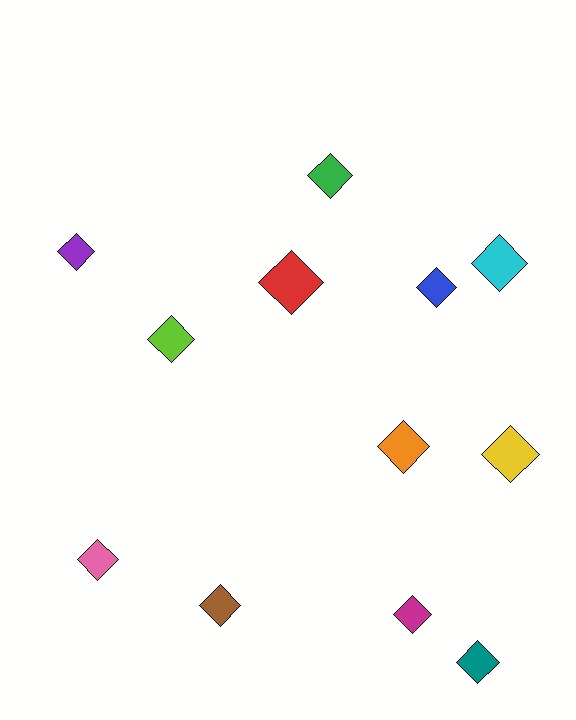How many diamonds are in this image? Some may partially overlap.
There are 12 diamonds.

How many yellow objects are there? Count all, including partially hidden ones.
There is 1 yellow object.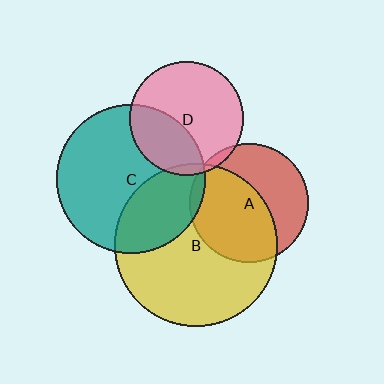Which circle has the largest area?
Circle B (yellow).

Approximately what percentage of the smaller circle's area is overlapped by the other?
Approximately 5%.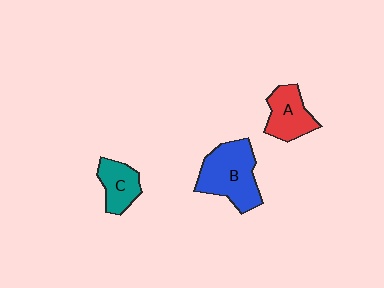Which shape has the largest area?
Shape B (blue).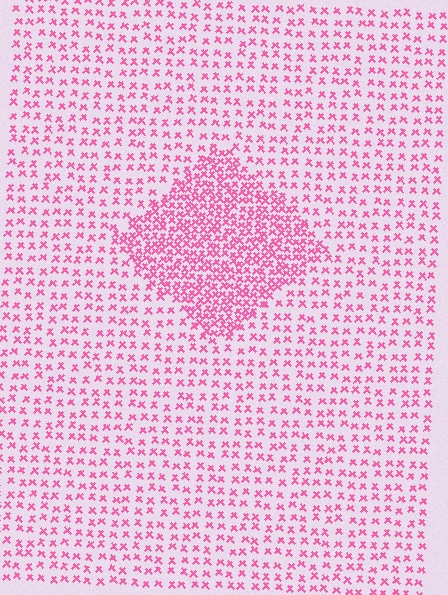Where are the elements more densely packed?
The elements are more densely packed inside the diamond boundary.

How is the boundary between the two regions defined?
The boundary is defined by a change in element density (approximately 2.3x ratio). All elements are the same color, size, and shape.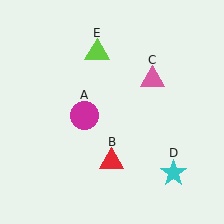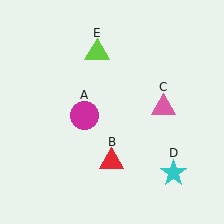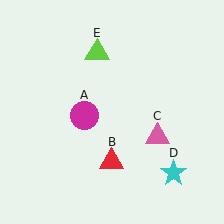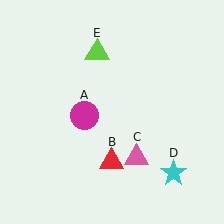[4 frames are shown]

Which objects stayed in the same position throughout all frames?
Magenta circle (object A) and red triangle (object B) and cyan star (object D) and lime triangle (object E) remained stationary.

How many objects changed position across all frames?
1 object changed position: pink triangle (object C).